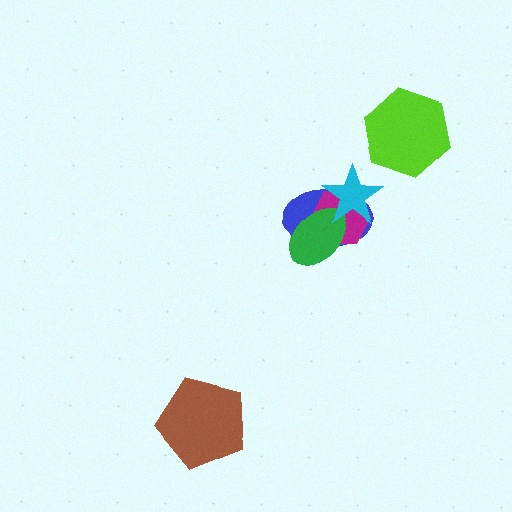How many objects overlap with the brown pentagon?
0 objects overlap with the brown pentagon.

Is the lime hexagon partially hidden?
No, no other shape covers it.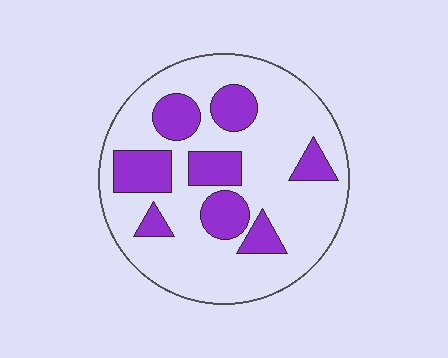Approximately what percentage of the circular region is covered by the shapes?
Approximately 25%.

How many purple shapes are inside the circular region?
8.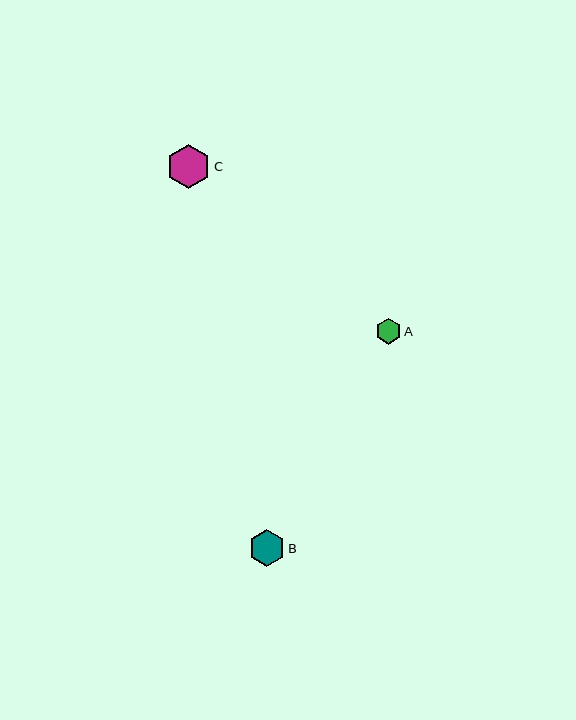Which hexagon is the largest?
Hexagon C is the largest with a size of approximately 44 pixels.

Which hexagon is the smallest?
Hexagon A is the smallest with a size of approximately 25 pixels.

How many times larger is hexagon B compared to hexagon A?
Hexagon B is approximately 1.4 times the size of hexagon A.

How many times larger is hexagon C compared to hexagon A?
Hexagon C is approximately 1.7 times the size of hexagon A.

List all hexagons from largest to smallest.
From largest to smallest: C, B, A.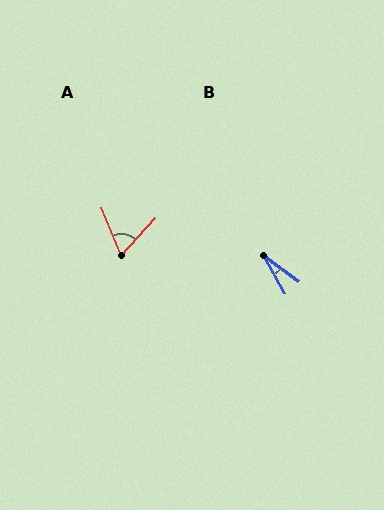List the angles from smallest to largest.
B (25°), A (64°).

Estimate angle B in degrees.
Approximately 25 degrees.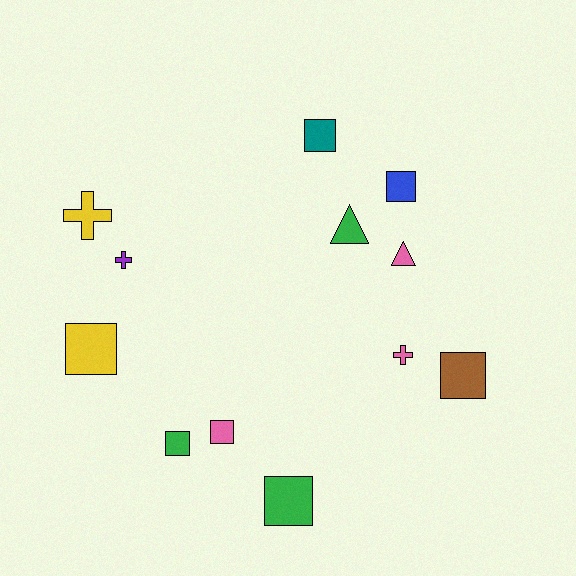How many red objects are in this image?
There are no red objects.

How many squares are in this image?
There are 7 squares.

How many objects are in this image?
There are 12 objects.